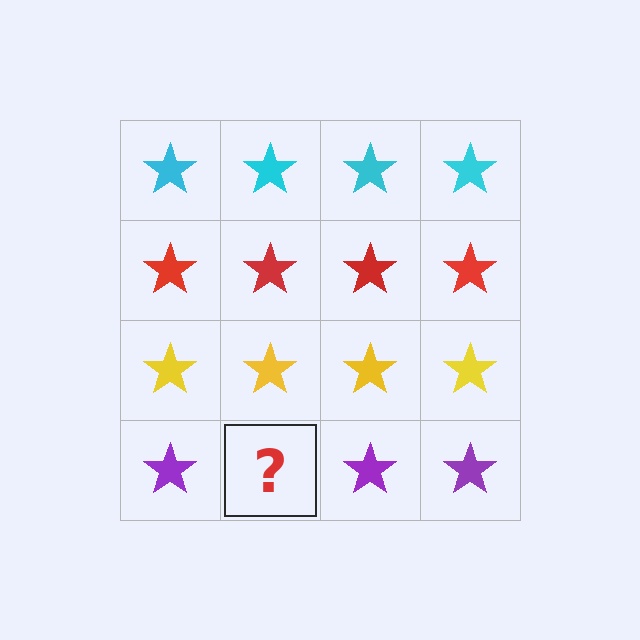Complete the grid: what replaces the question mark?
The question mark should be replaced with a purple star.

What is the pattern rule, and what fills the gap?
The rule is that each row has a consistent color. The gap should be filled with a purple star.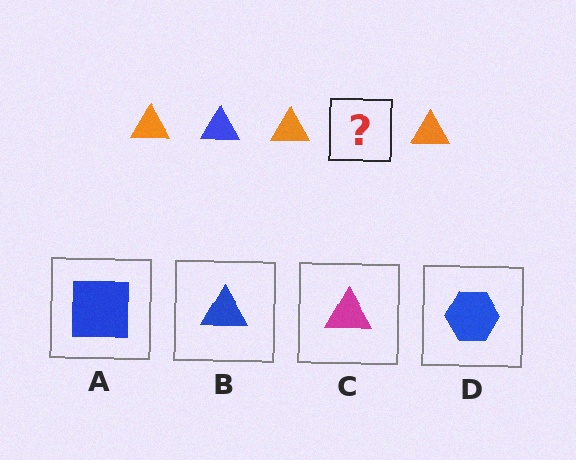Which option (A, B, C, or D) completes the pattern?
B.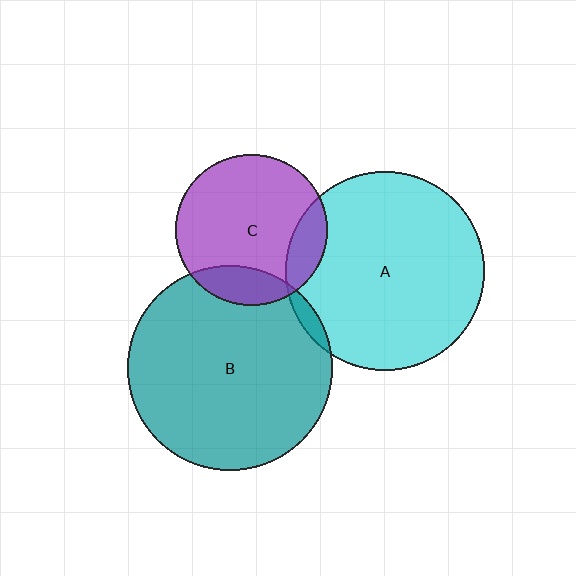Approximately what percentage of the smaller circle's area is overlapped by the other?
Approximately 5%.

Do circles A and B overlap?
Yes.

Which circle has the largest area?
Circle B (teal).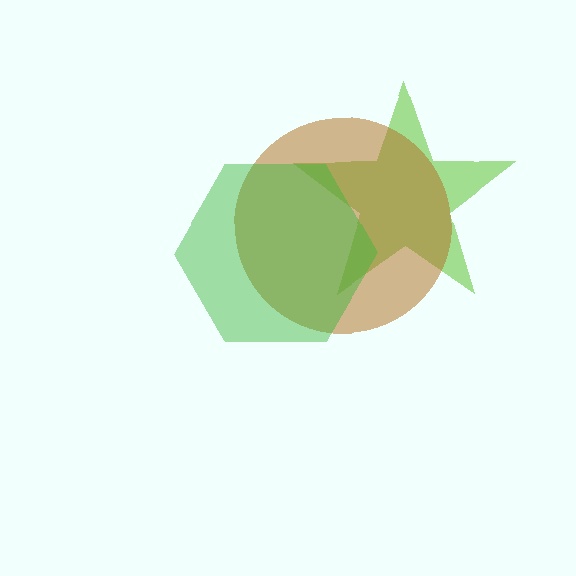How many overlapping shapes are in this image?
There are 3 overlapping shapes in the image.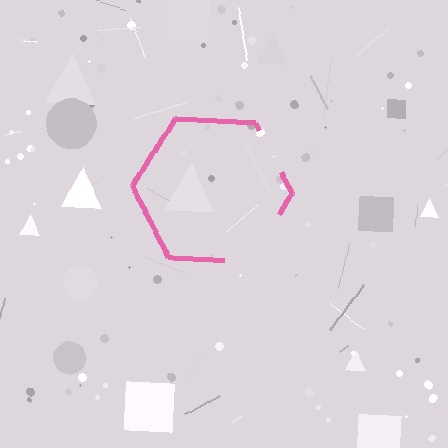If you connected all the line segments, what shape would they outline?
They would outline a hexagon.